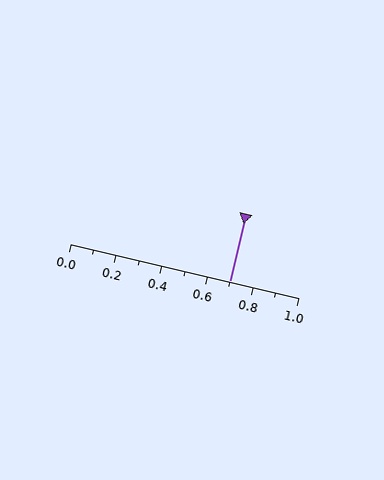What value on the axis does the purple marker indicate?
The marker indicates approximately 0.7.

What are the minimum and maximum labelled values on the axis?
The axis runs from 0.0 to 1.0.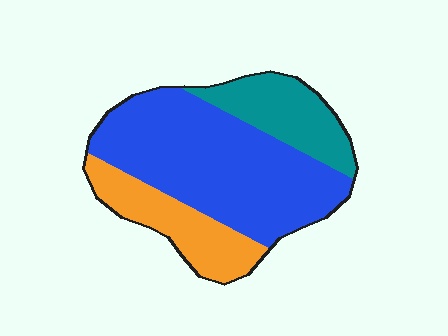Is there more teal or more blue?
Blue.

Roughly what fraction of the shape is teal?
Teal takes up about one fifth (1/5) of the shape.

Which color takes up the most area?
Blue, at roughly 60%.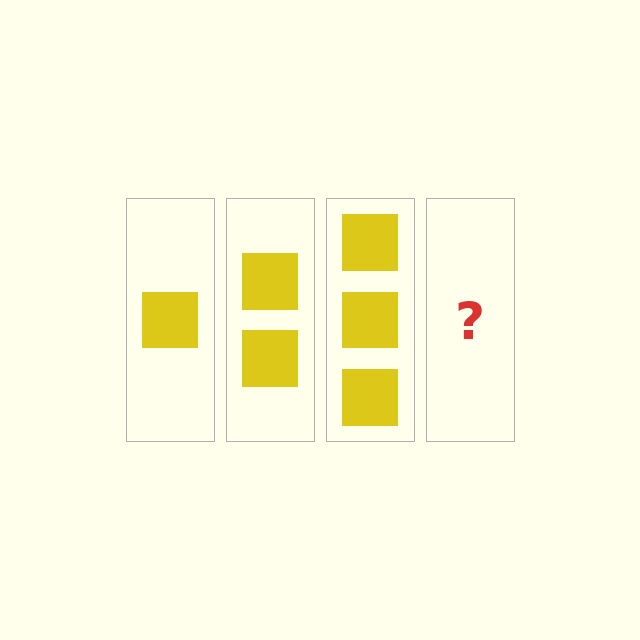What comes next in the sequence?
The next element should be 4 squares.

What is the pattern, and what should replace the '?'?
The pattern is that each step adds one more square. The '?' should be 4 squares.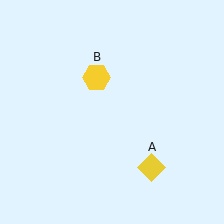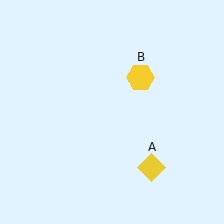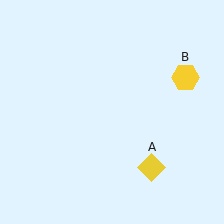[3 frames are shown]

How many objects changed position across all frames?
1 object changed position: yellow hexagon (object B).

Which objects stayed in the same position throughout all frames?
Yellow diamond (object A) remained stationary.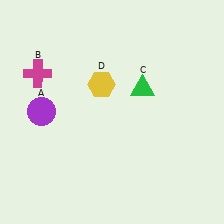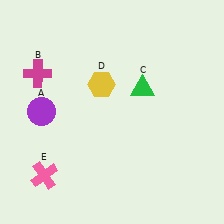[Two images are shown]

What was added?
A pink cross (E) was added in Image 2.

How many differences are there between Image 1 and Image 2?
There is 1 difference between the two images.